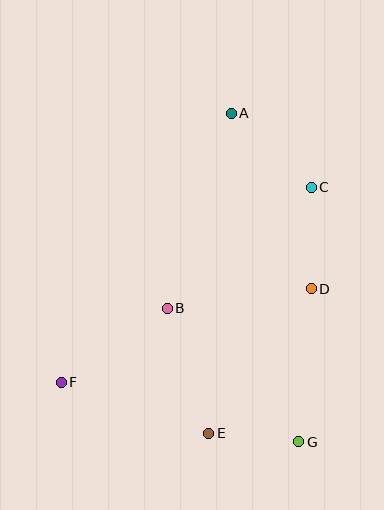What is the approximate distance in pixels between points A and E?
The distance between A and E is approximately 320 pixels.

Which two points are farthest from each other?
Points A and G are farthest from each other.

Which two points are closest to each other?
Points E and G are closest to each other.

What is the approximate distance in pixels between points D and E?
The distance between D and E is approximately 177 pixels.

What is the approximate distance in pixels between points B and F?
The distance between B and F is approximately 129 pixels.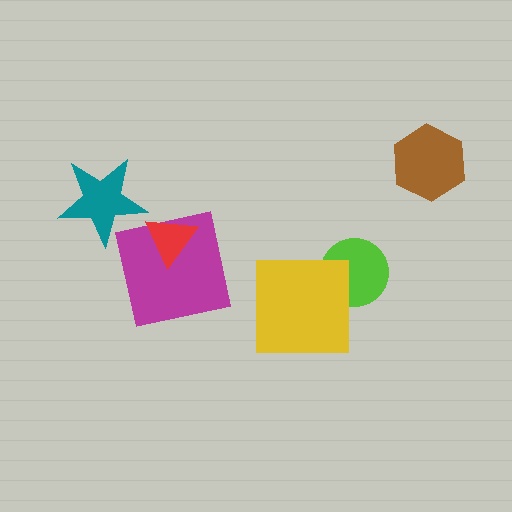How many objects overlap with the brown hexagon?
0 objects overlap with the brown hexagon.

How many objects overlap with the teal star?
0 objects overlap with the teal star.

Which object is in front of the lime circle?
The yellow square is in front of the lime circle.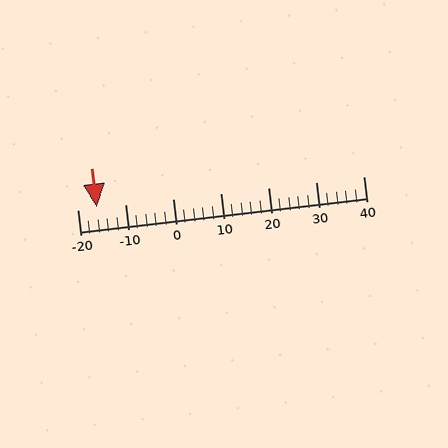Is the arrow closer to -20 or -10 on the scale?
The arrow is closer to -20.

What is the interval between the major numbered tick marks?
The major tick marks are spaced 10 units apart.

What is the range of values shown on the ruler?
The ruler shows values from -20 to 40.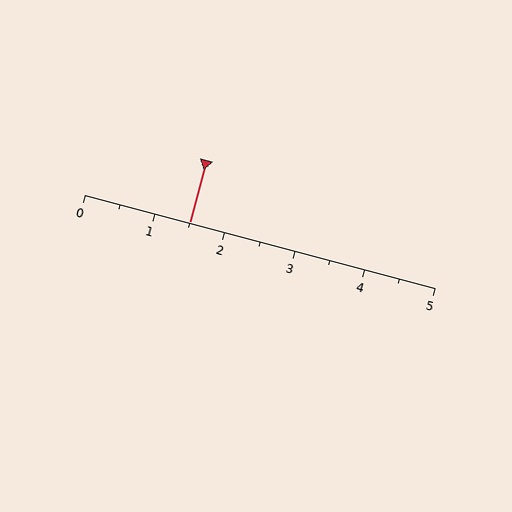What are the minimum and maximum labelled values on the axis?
The axis runs from 0 to 5.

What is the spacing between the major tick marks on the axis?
The major ticks are spaced 1 apart.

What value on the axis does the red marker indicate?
The marker indicates approximately 1.5.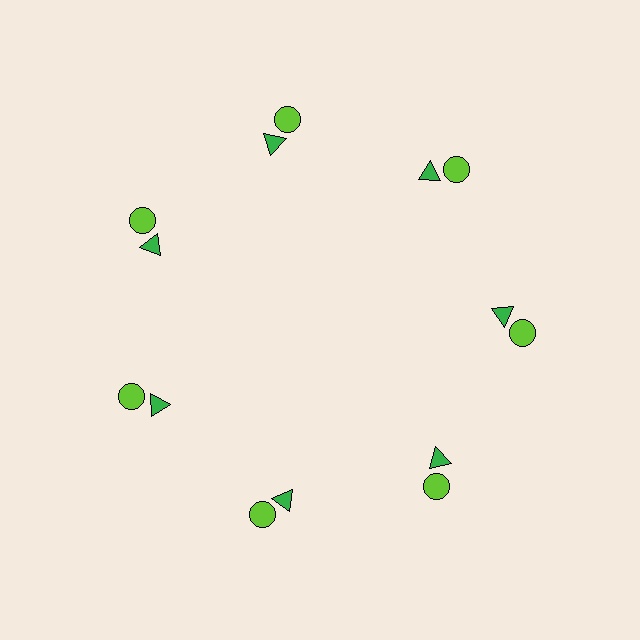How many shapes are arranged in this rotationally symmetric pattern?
There are 14 shapes, arranged in 7 groups of 2.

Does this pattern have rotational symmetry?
Yes, this pattern has 7-fold rotational symmetry. It looks the same after rotating 51 degrees around the center.